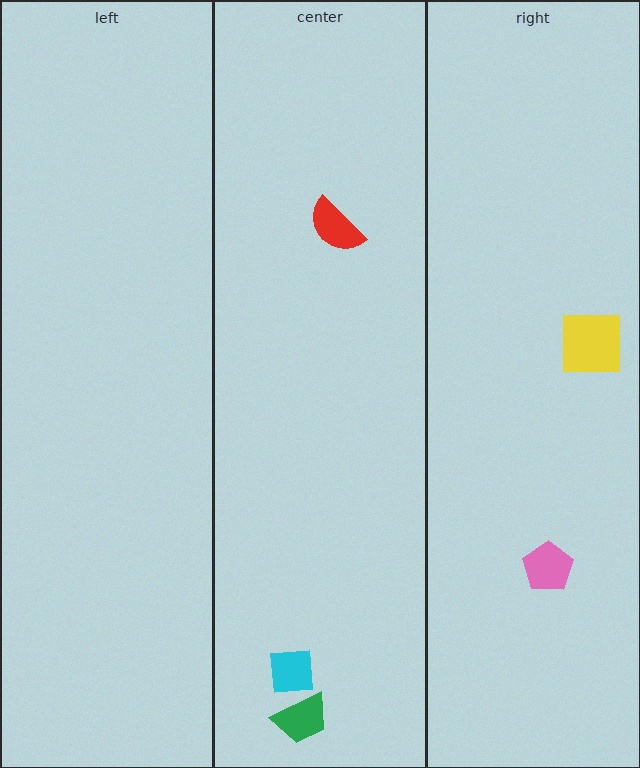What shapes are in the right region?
The pink pentagon, the yellow square.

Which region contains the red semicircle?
The center region.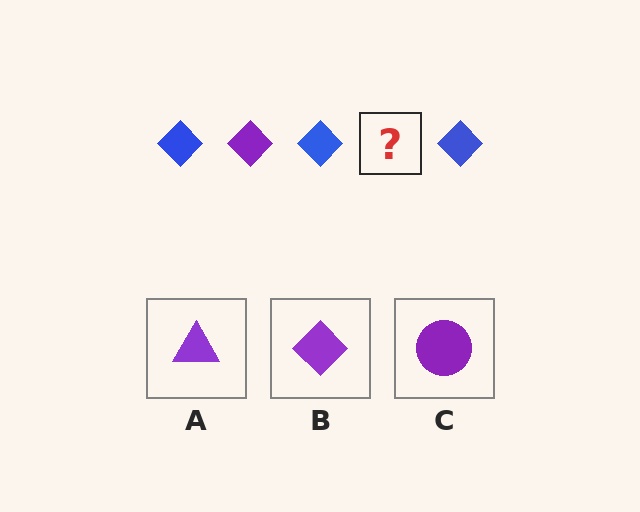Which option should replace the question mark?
Option B.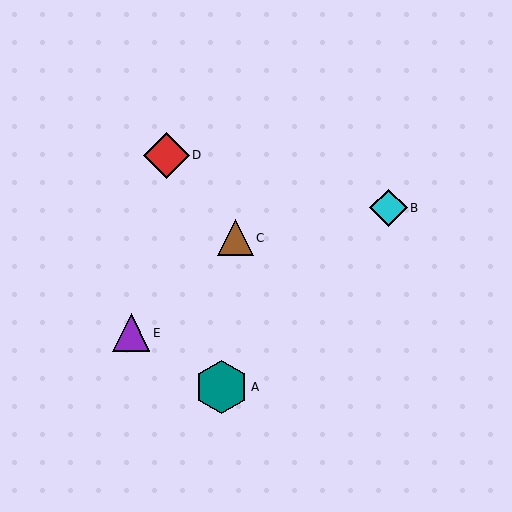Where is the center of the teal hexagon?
The center of the teal hexagon is at (222, 387).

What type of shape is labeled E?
Shape E is a purple triangle.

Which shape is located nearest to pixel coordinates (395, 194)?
The cyan diamond (labeled B) at (388, 208) is nearest to that location.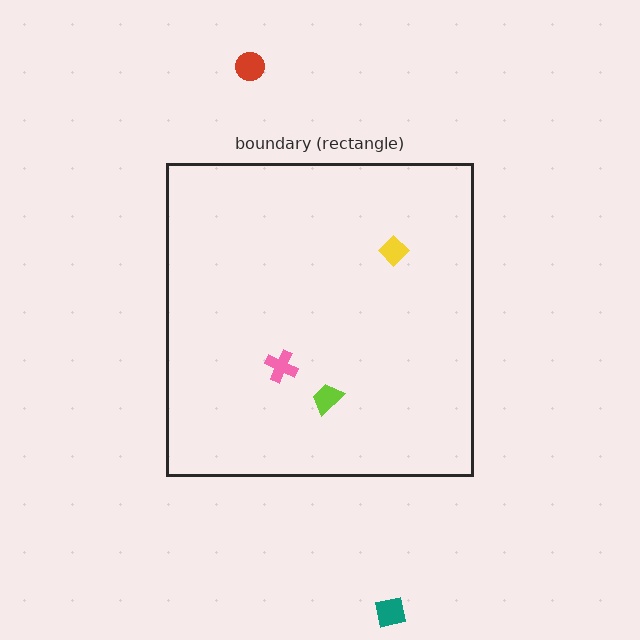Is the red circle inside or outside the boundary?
Outside.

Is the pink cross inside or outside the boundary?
Inside.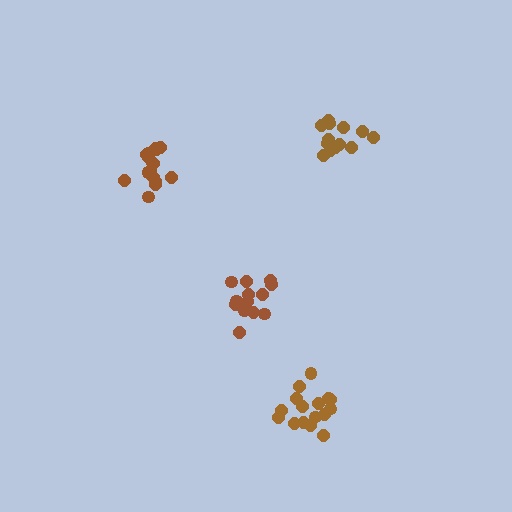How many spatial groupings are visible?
There are 4 spatial groupings.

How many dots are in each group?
Group 1: 13 dots, Group 2: 16 dots, Group 3: 16 dots, Group 4: 13 dots (58 total).